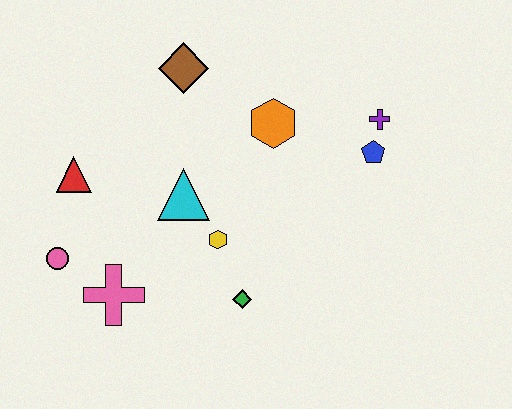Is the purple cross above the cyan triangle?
Yes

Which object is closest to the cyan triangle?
The yellow hexagon is closest to the cyan triangle.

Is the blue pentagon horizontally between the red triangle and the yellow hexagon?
No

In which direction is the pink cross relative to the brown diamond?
The pink cross is below the brown diamond.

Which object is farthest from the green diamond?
The brown diamond is farthest from the green diamond.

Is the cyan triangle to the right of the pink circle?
Yes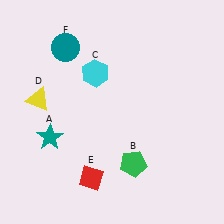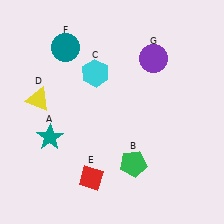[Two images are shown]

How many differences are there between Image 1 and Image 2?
There is 1 difference between the two images.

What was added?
A purple circle (G) was added in Image 2.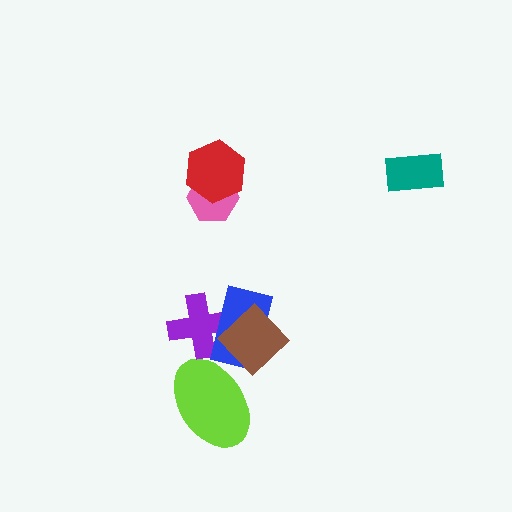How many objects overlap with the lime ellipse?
0 objects overlap with the lime ellipse.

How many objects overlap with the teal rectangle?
0 objects overlap with the teal rectangle.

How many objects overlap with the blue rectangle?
2 objects overlap with the blue rectangle.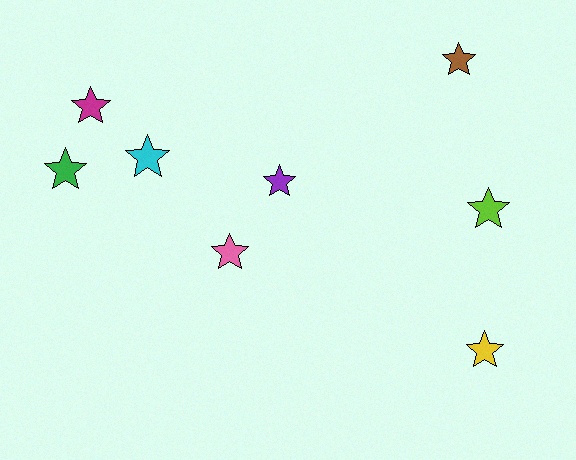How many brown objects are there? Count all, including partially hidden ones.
There is 1 brown object.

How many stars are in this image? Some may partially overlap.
There are 8 stars.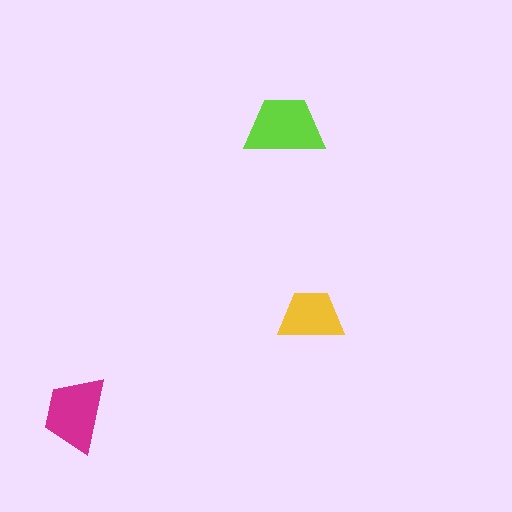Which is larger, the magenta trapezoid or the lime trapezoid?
The lime one.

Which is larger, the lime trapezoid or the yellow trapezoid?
The lime one.